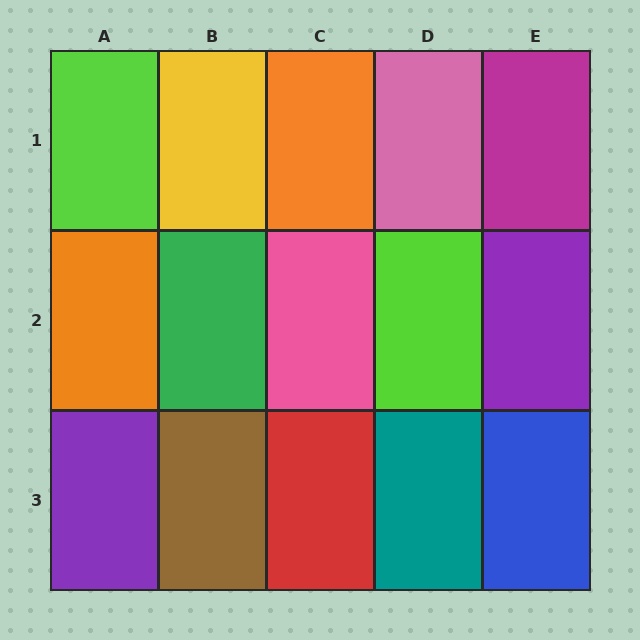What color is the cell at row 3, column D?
Teal.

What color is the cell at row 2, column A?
Orange.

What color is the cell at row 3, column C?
Red.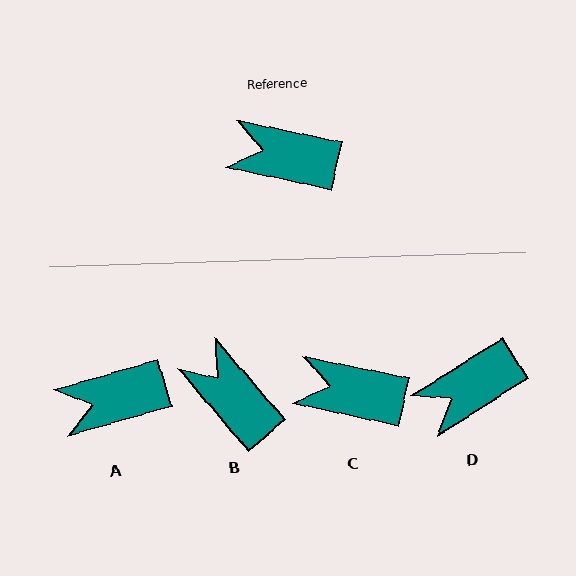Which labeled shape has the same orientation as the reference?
C.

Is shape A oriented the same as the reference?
No, it is off by about 28 degrees.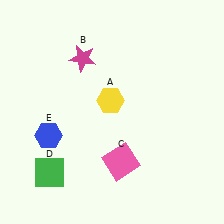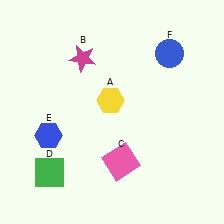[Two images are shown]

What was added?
A blue circle (F) was added in Image 2.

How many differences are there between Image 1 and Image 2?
There is 1 difference between the two images.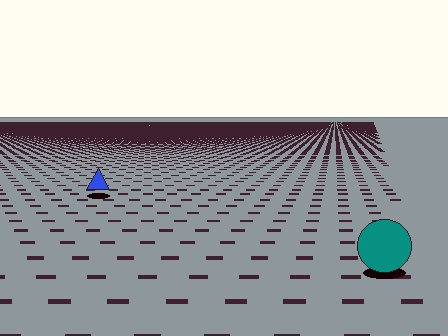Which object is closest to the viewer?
The teal circle is closest. The texture marks near it are larger and more spread out.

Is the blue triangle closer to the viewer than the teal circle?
No. The teal circle is closer — you can tell from the texture gradient: the ground texture is coarser near it.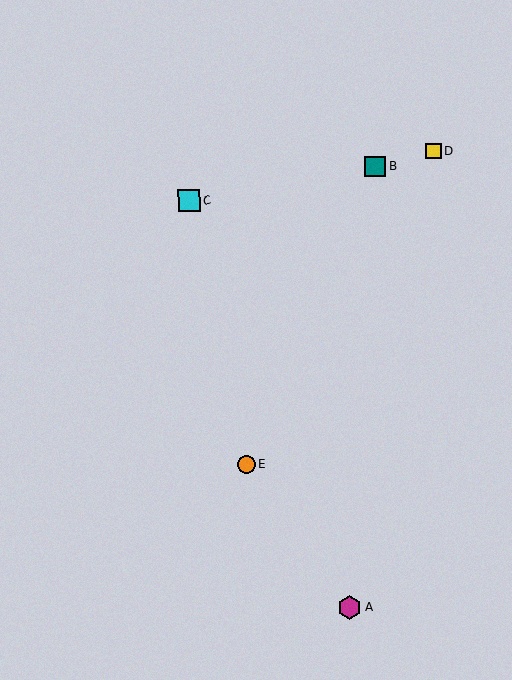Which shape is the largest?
The magenta hexagon (labeled A) is the largest.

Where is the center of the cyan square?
The center of the cyan square is at (189, 200).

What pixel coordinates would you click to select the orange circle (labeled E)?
Click at (247, 465) to select the orange circle E.